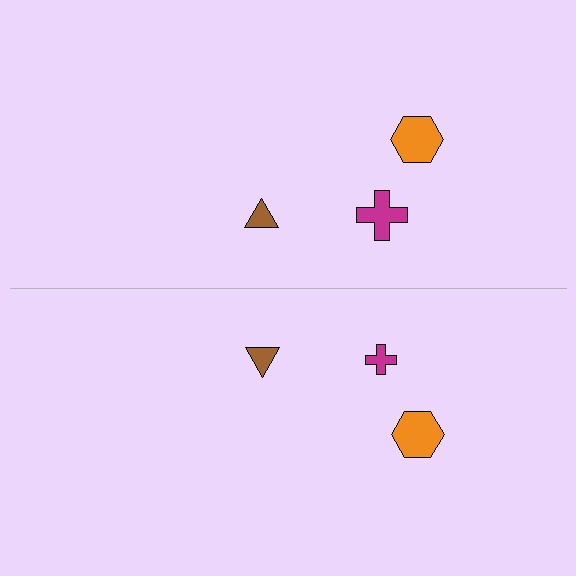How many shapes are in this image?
There are 6 shapes in this image.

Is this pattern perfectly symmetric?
No, the pattern is not perfectly symmetric. The magenta cross on the bottom side has a different size than its mirror counterpart.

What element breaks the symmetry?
The magenta cross on the bottom side has a different size than its mirror counterpart.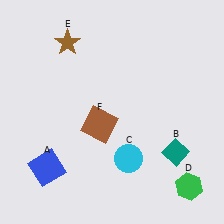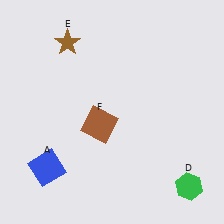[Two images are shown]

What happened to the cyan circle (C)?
The cyan circle (C) was removed in Image 2. It was in the bottom-right area of Image 1.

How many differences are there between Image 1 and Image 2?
There are 2 differences between the two images.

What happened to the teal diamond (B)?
The teal diamond (B) was removed in Image 2. It was in the bottom-right area of Image 1.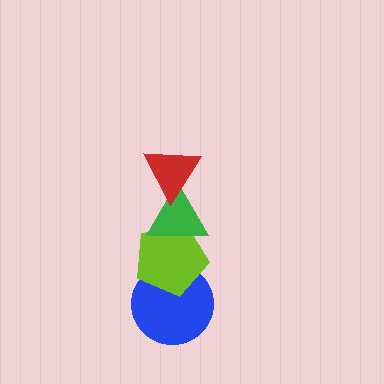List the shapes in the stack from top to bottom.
From top to bottom: the red triangle, the green triangle, the lime pentagon, the blue circle.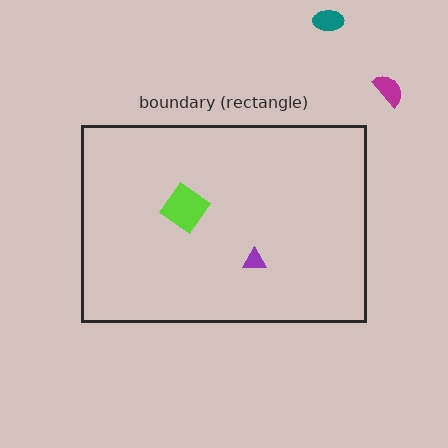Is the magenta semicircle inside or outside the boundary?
Outside.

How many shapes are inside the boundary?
2 inside, 2 outside.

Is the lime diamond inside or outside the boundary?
Inside.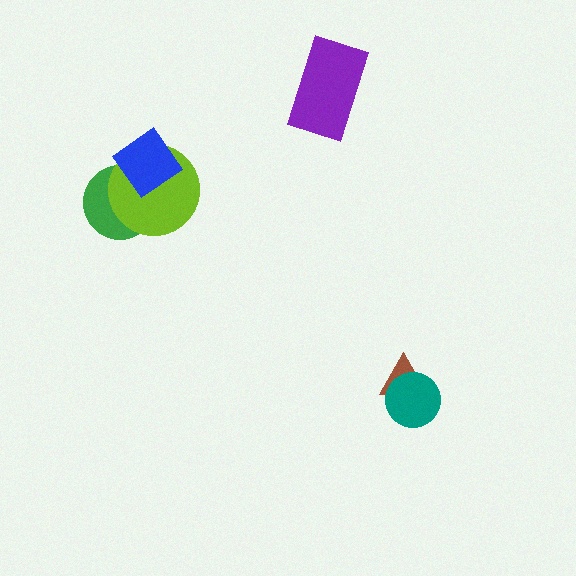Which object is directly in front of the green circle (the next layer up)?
The lime circle is directly in front of the green circle.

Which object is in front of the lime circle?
The blue diamond is in front of the lime circle.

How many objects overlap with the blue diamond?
2 objects overlap with the blue diamond.